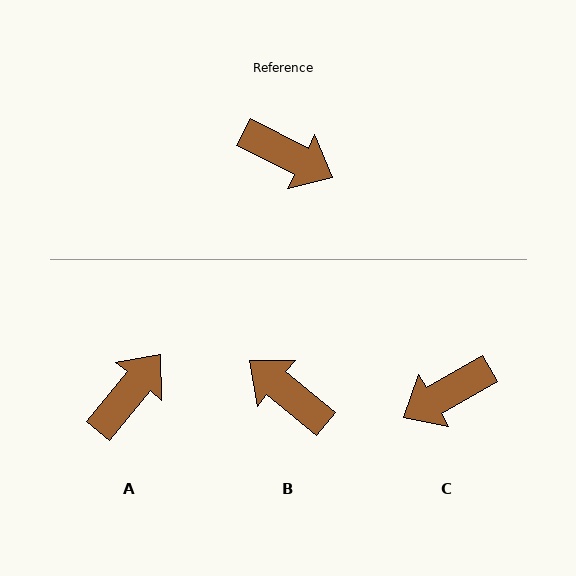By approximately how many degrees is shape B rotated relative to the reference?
Approximately 167 degrees counter-clockwise.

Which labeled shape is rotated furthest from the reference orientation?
B, about 167 degrees away.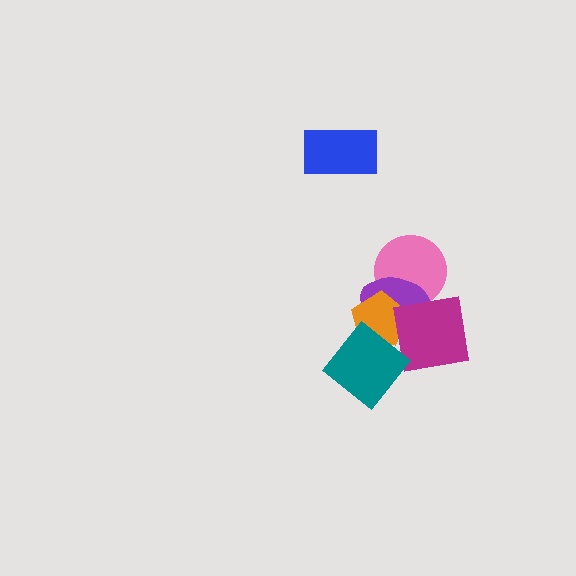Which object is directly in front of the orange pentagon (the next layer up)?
The magenta square is directly in front of the orange pentagon.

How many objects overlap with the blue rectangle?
0 objects overlap with the blue rectangle.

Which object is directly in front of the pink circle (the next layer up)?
The purple ellipse is directly in front of the pink circle.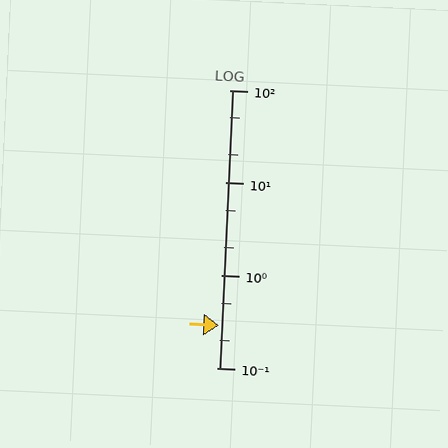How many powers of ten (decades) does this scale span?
The scale spans 3 decades, from 0.1 to 100.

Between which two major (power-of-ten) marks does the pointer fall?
The pointer is between 0.1 and 1.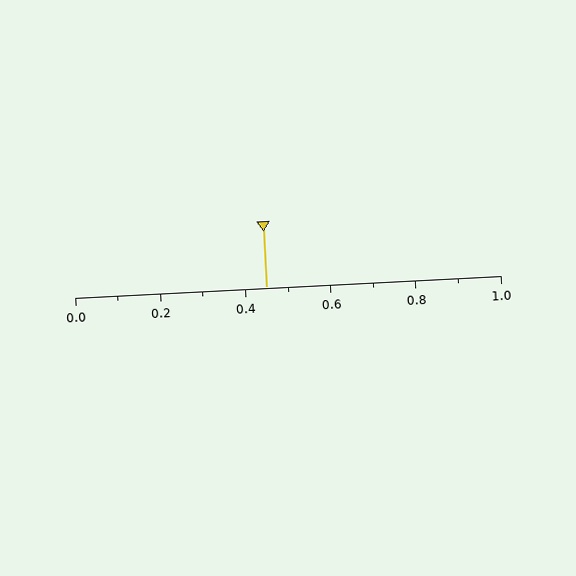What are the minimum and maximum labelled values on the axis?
The axis runs from 0.0 to 1.0.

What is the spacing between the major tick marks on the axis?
The major ticks are spaced 0.2 apart.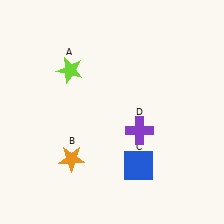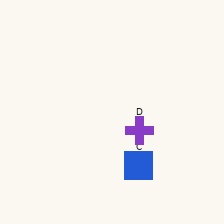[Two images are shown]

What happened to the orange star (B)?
The orange star (B) was removed in Image 2. It was in the bottom-left area of Image 1.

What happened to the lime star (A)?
The lime star (A) was removed in Image 2. It was in the top-left area of Image 1.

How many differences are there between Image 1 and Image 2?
There are 2 differences between the two images.